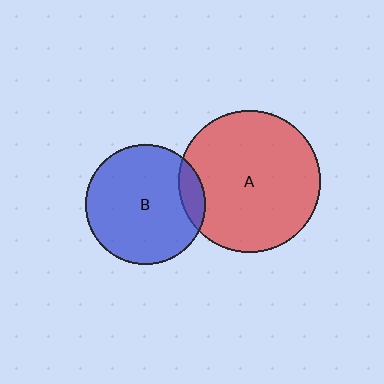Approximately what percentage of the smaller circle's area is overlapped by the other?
Approximately 10%.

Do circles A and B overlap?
Yes.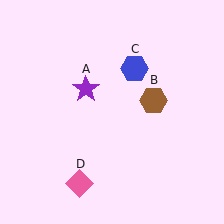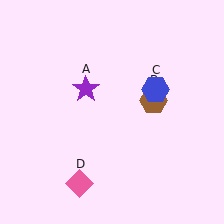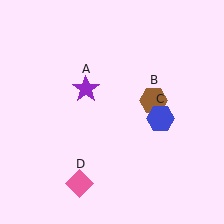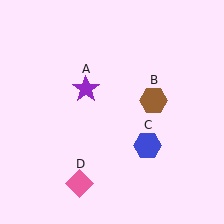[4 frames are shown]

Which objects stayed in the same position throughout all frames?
Purple star (object A) and brown hexagon (object B) and pink diamond (object D) remained stationary.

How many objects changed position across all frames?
1 object changed position: blue hexagon (object C).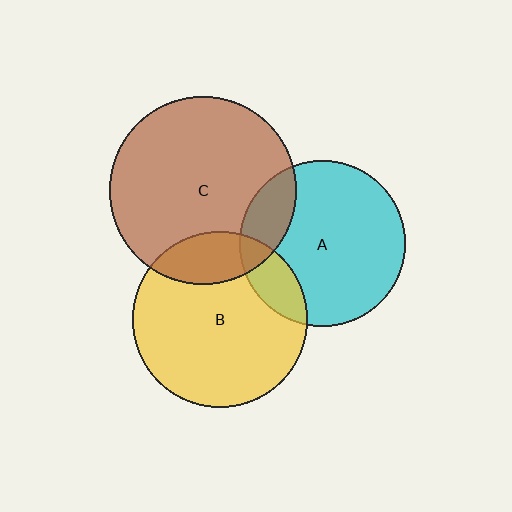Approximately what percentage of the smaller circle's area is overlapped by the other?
Approximately 20%.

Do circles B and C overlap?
Yes.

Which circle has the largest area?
Circle C (brown).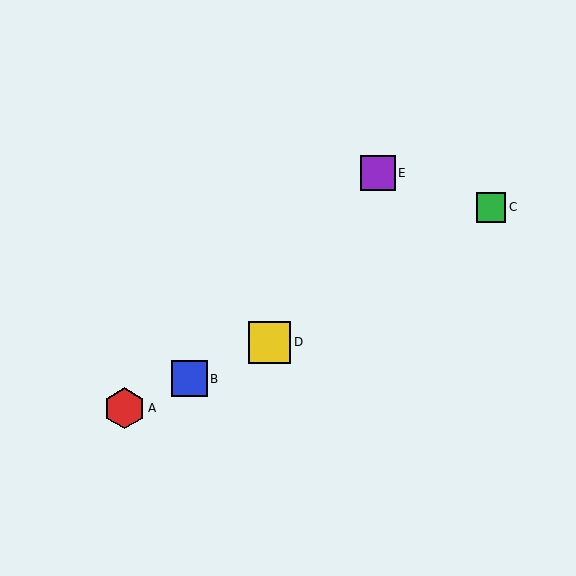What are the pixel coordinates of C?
Object C is at (491, 207).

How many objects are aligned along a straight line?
3 objects (A, B, D) are aligned along a straight line.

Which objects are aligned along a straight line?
Objects A, B, D are aligned along a straight line.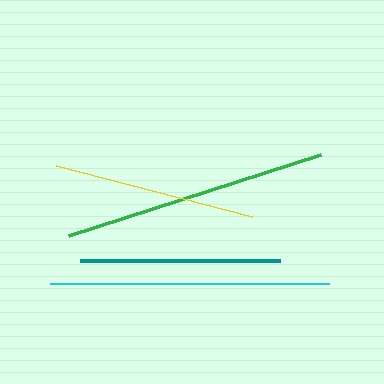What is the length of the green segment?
The green segment is approximately 265 pixels long.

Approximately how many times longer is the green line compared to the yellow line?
The green line is approximately 1.3 times the length of the yellow line.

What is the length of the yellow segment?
The yellow segment is approximately 202 pixels long.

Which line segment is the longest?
The cyan line is the longest at approximately 279 pixels.